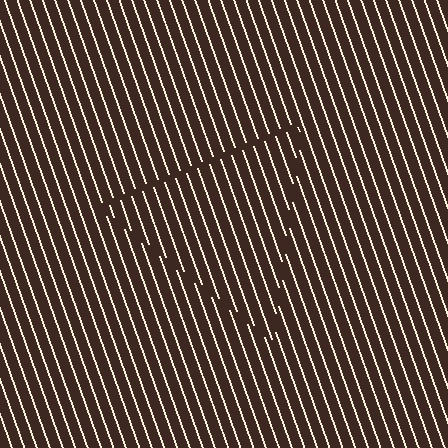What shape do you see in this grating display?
An illusory triangle. The interior of the shape contains the same grating, shifted by half a period — the contour is defined by the phase discontinuity where line-ends from the inner and outer gratings abut.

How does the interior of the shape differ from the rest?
The interior of the shape contains the same grating, shifted by half a period — the contour is defined by the phase discontinuity where line-ends from the inner and outer gratings abut.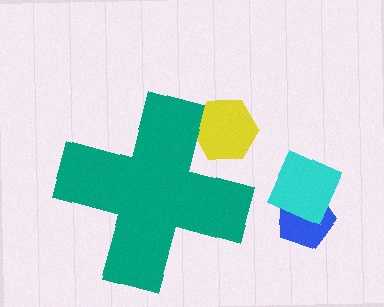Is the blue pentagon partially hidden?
No, the blue pentagon is fully visible.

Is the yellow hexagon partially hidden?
Yes, the yellow hexagon is partially hidden behind the teal cross.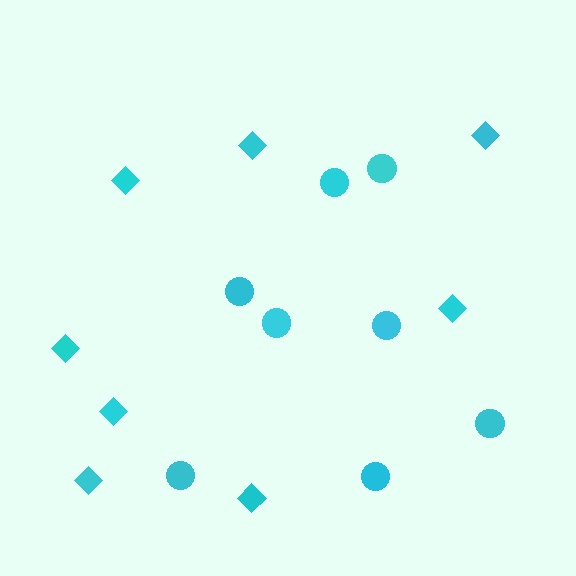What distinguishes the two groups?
There are 2 groups: one group of circles (8) and one group of diamonds (8).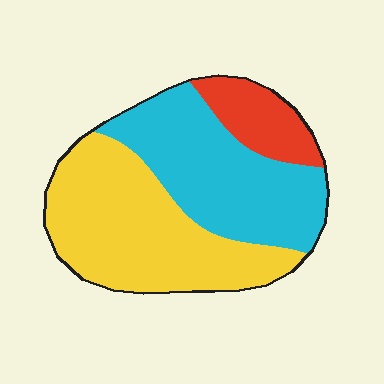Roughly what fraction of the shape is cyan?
Cyan covers 40% of the shape.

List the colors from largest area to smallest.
From largest to smallest: yellow, cyan, red.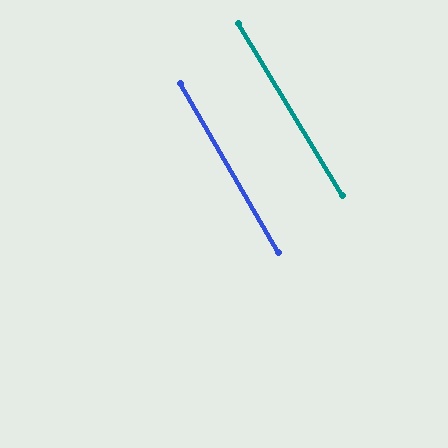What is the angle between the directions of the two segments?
Approximately 1 degree.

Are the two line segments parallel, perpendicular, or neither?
Parallel — their directions differ by only 1.2°.